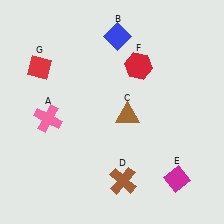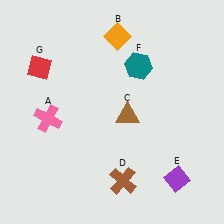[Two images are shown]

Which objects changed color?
B changed from blue to orange. E changed from magenta to purple. F changed from red to teal.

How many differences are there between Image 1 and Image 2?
There are 3 differences between the two images.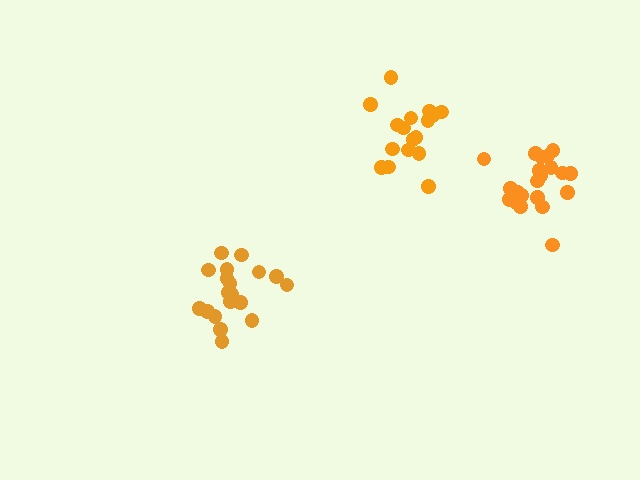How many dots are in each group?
Group 1: 17 dots, Group 2: 19 dots, Group 3: 21 dots (57 total).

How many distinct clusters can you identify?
There are 3 distinct clusters.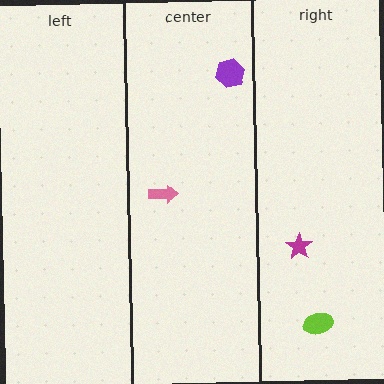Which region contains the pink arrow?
The center region.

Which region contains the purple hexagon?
The center region.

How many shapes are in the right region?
2.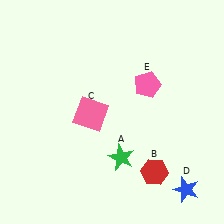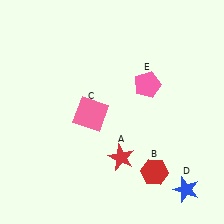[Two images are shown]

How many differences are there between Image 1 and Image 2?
There is 1 difference between the two images.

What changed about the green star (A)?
In Image 1, A is green. In Image 2, it changed to red.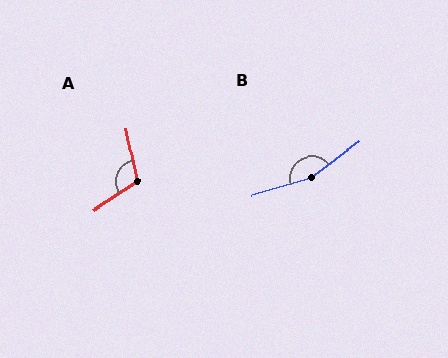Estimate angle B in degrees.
Approximately 160 degrees.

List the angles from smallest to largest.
A (112°), B (160°).